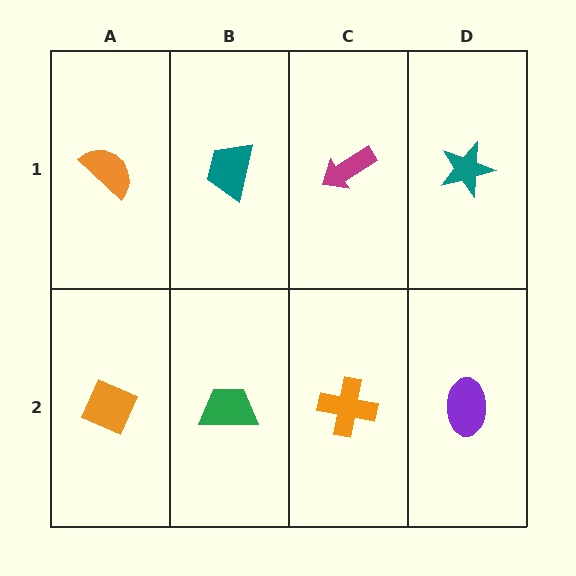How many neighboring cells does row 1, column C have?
3.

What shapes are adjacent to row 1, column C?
An orange cross (row 2, column C), a teal trapezoid (row 1, column B), a teal star (row 1, column D).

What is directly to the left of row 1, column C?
A teal trapezoid.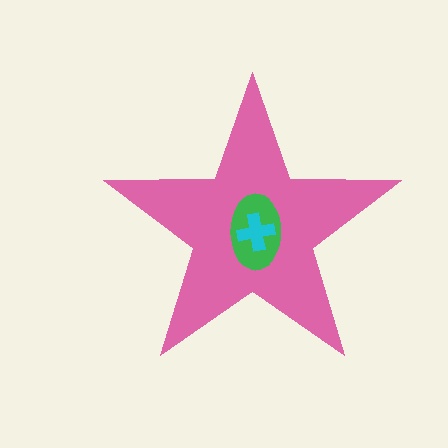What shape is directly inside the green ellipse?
The cyan cross.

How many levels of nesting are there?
3.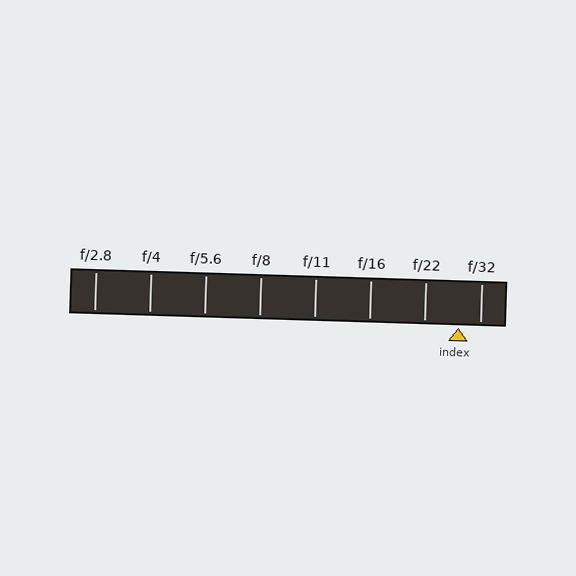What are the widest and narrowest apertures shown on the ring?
The widest aperture shown is f/2.8 and the narrowest is f/32.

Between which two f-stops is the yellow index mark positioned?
The index mark is between f/22 and f/32.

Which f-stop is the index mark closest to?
The index mark is closest to f/32.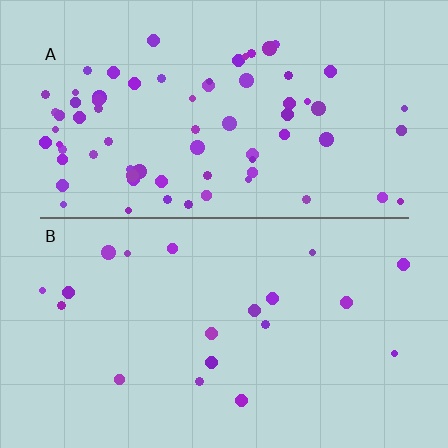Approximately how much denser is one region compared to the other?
Approximately 3.8× — region A over region B.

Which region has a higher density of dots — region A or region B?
A (the top).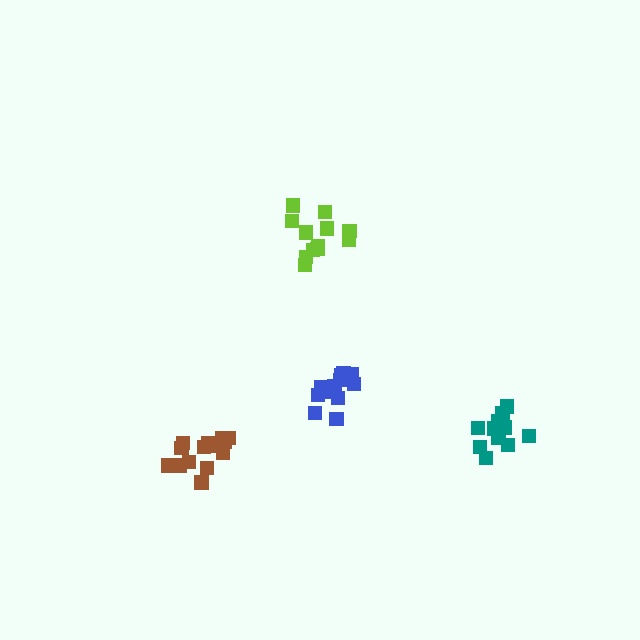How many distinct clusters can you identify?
There are 4 distinct clusters.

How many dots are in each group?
Group 1: 11 dots, Group 2: 14 dots, Group 3: 12 dots, Group 4: 12 dots (49 total).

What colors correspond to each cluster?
The clusters are colored: teal, brown, blue, lime.